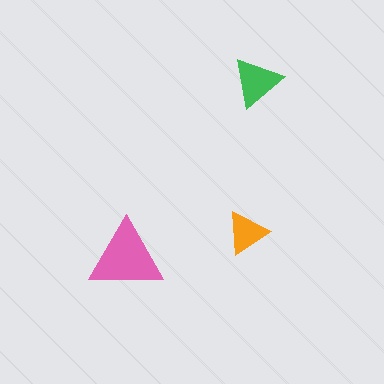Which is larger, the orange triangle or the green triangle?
The green one.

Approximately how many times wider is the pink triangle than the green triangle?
About 1.5 times wider.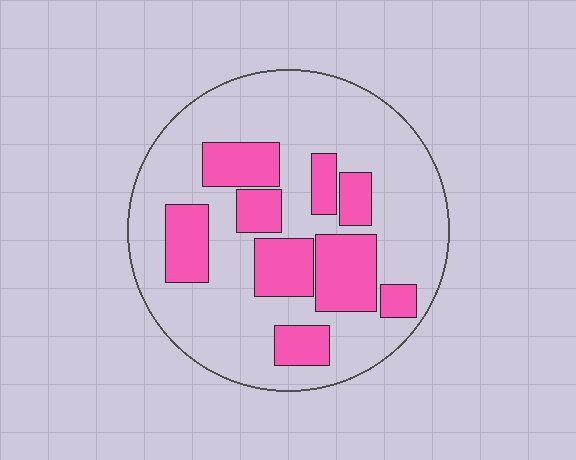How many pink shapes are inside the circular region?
9.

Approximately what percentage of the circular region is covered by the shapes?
Approximately 30%.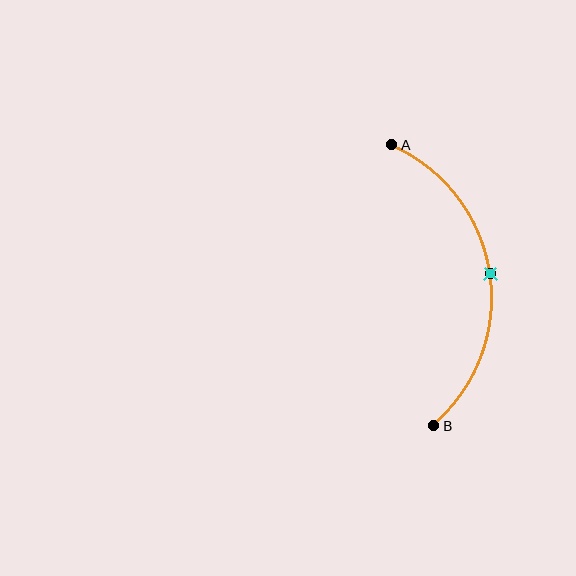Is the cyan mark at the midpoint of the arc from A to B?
Yes. The cyan mark lies on the arc at equal arc-length from both A and B — it is the arc midpoint.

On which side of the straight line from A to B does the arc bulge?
The arc bulges to the right of the straight line connecting A and B.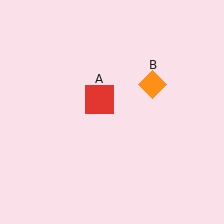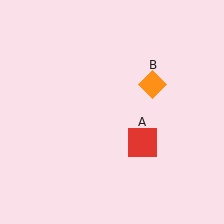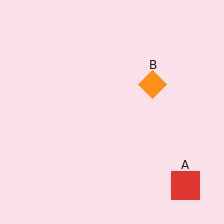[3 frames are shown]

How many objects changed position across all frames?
1 object changed position: red square (object A).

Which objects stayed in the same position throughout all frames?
Orange diamond (object B) remained stationary.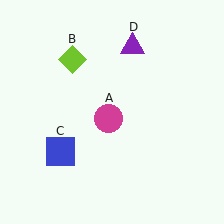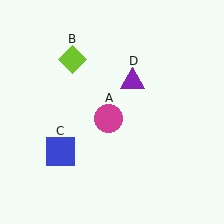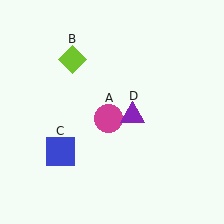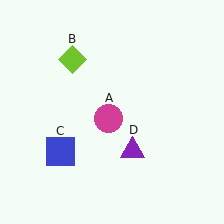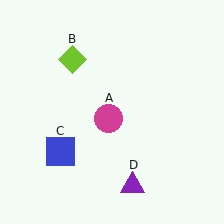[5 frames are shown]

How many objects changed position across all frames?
1 object changed position: purple triangle (object D).